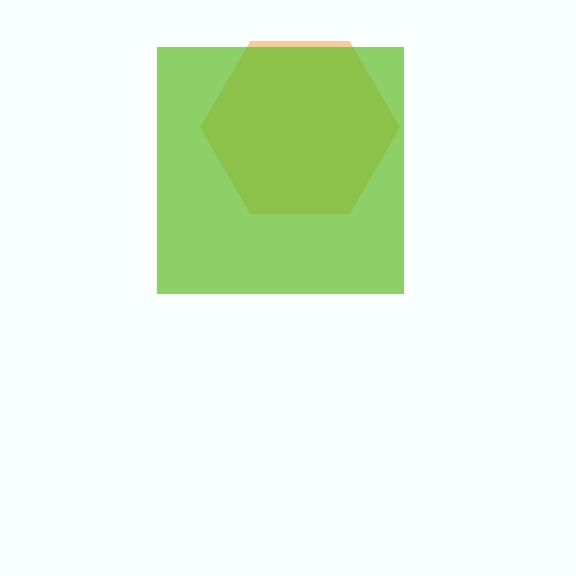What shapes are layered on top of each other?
The layered shapes are: an orange hexagon, a lime square.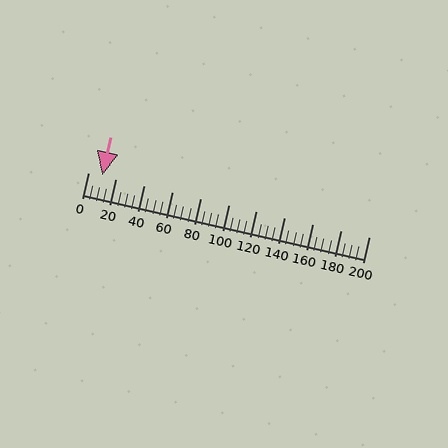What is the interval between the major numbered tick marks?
The major tick marks are spaced 20 units apart.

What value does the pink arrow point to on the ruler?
The pink arrow points to approximately 10.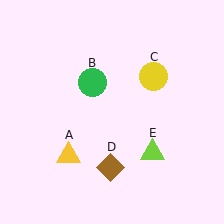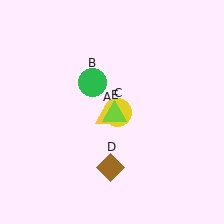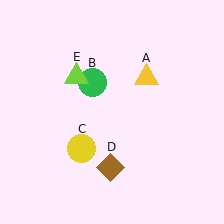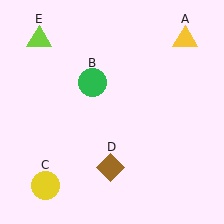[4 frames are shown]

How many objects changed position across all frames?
3 objects changed position: yellow triangle (object A), yellow circle (object C), lime triangle (object E).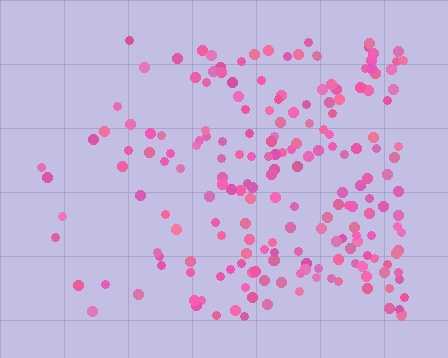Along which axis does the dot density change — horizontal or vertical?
Horizontal.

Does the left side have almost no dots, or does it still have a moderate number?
Still a moderate number, just noticeably fewer than the right.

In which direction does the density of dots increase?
From left to right, with the right side densest.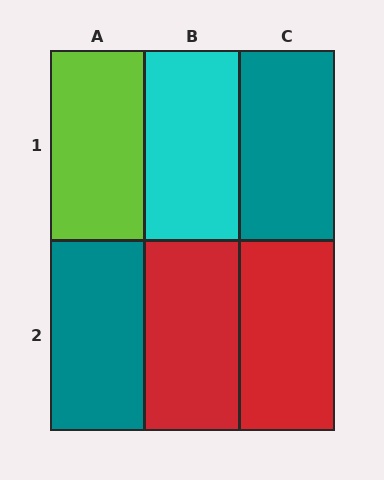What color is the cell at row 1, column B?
Cyan.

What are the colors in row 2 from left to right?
Teal, red, red.